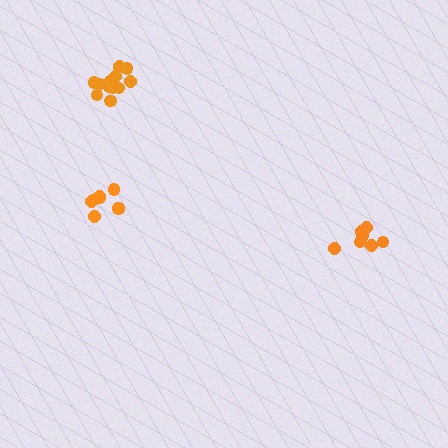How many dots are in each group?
Group 1: 12 dots, Group 2: 8 dots, Group 3: 7 dots (27 total).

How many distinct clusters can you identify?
There are 3 distinct clusters.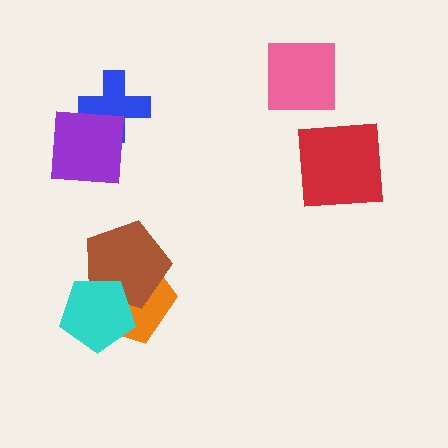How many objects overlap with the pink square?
0 objects overlap with the pink square.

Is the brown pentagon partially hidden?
Yes, it is partially covered by another shape.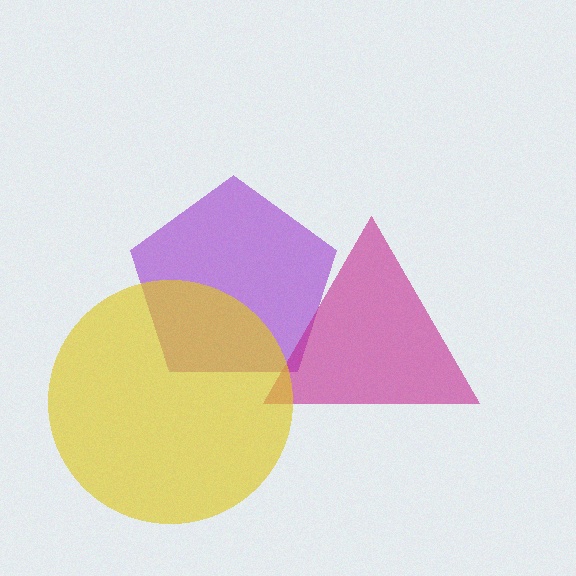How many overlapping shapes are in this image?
There are 3 overlapping shapes in the image.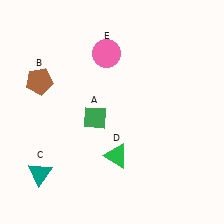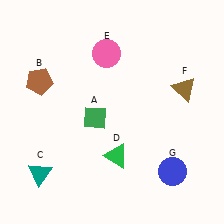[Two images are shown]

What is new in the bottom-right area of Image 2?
A blue circle (G) was added in the bottom-right area of Image 2.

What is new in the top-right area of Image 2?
A brown triangle (F) was added in the top-right area of Image 2.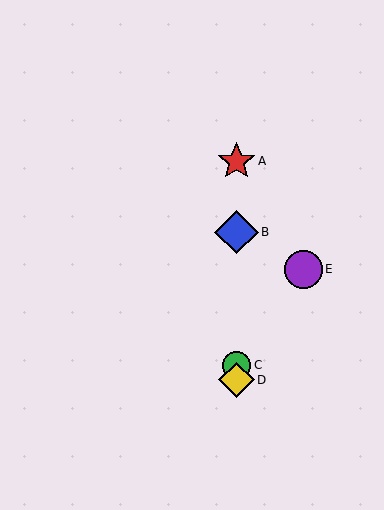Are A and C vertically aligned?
Yes, both are at x≈236.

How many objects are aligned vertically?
4 objects (A, B, C, D) are aligned vertically.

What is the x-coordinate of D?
Object D is at x≈236.